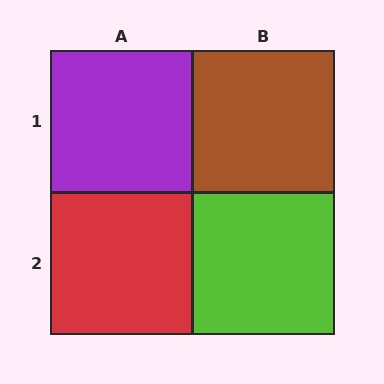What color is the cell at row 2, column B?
Lime.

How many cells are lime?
1 cell is lime.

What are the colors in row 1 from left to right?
Purple, brown.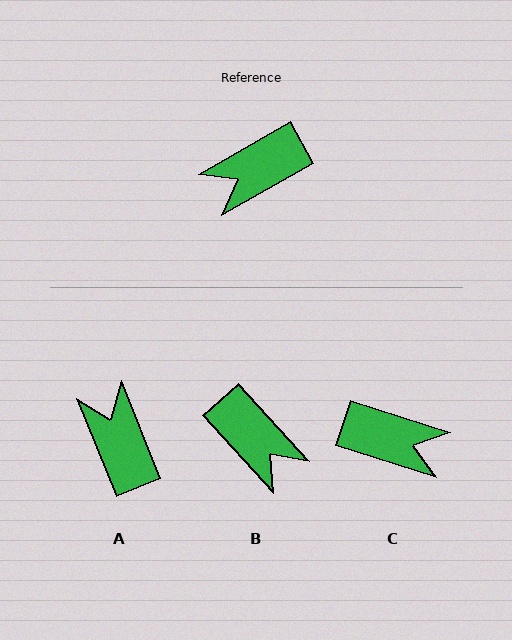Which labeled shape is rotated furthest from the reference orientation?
C, about 133 degrees away.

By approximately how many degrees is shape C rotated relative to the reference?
Approximately 133 degrees counter-clockwise.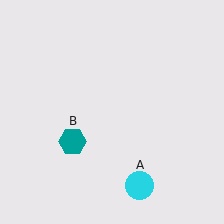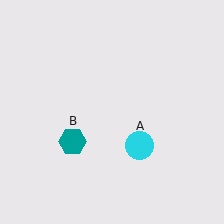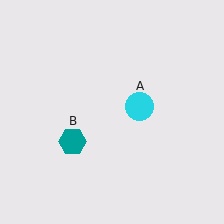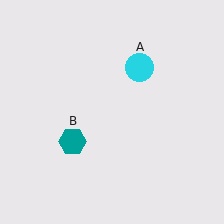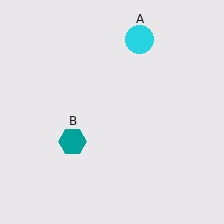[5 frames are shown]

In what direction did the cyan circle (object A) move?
The cyan circle (object A) moved up.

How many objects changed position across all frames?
1 object changed position: cyan circle (object A).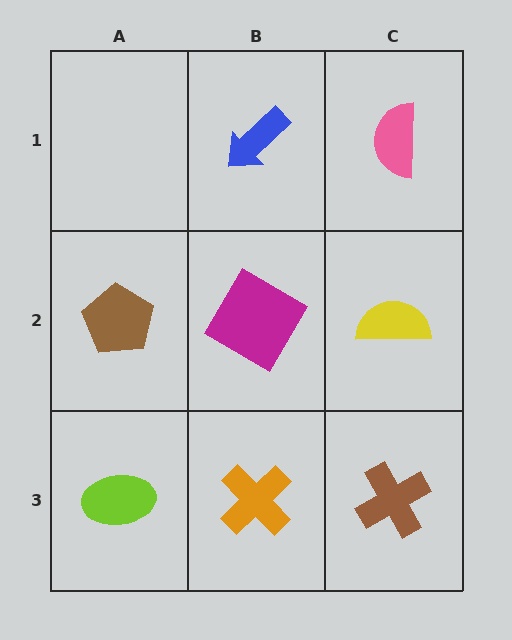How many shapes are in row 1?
2 shapes.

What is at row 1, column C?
A pink semicircle.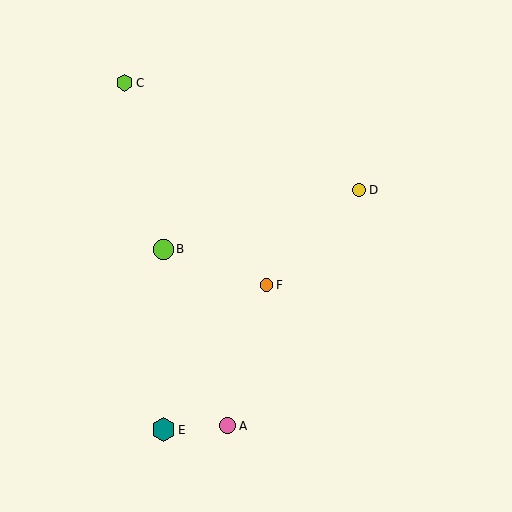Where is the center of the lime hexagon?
The center of the lime hexagon is at (124, 83).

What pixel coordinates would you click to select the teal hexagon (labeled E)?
Click at (163, 430) to select the teal hexagon E.